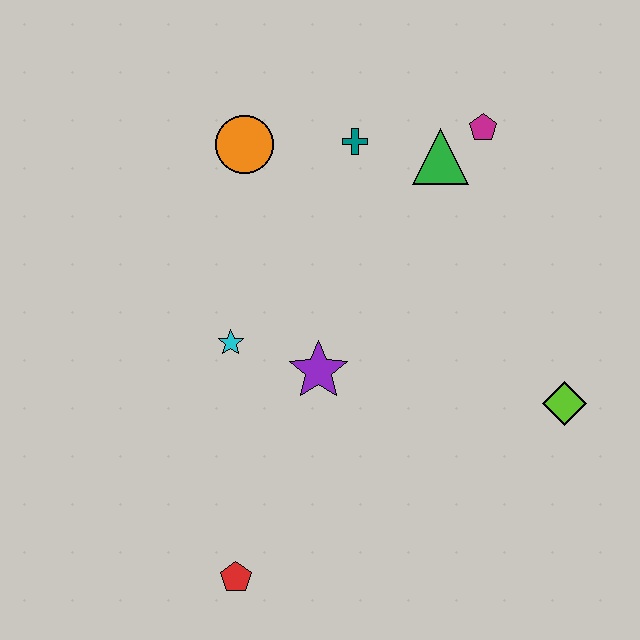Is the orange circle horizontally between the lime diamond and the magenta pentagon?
No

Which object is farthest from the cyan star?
The lime diamond is farthest from the cyan star.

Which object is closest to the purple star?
The cyan star is closest to the purple star.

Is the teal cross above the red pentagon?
Yes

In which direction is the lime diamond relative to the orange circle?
The lime diamond is to the right of the orange circle.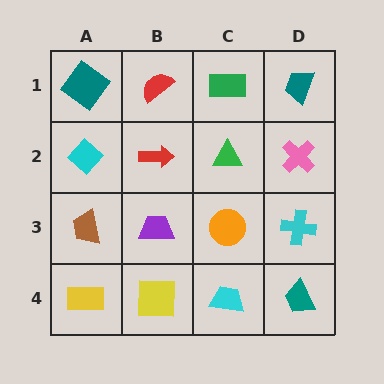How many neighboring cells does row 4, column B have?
3.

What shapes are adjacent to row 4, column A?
A brown trapezoid (row 3, column A), a yellow square (row 4, column B).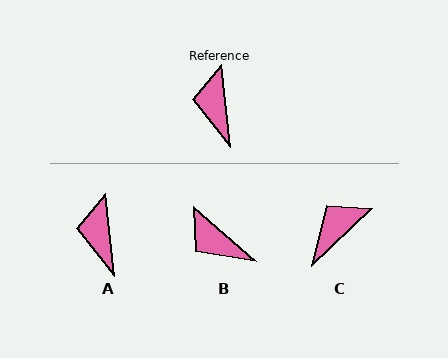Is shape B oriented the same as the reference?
No, it is off by about 43 degrees.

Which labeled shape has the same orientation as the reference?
A.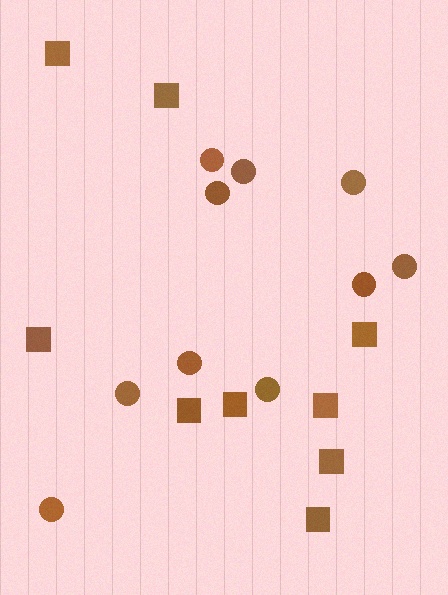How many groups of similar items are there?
There are 2 groups: one group of squares (9) and one group of circles (10).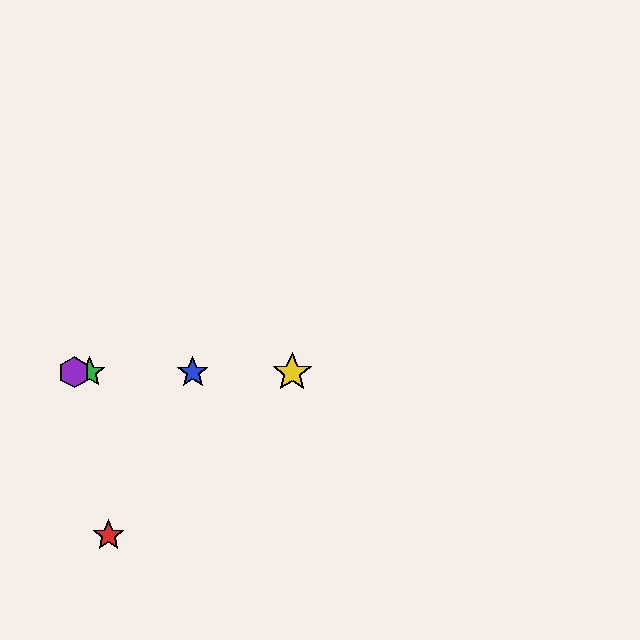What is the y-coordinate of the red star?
The red star is at y≈536.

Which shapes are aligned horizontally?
The blue star, the green star, the yellow star, the purple hexagon are aligned horizontally.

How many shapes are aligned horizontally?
4 shapes (the blue star, the green star, the yellow star, the purple hexagon) are aligned horizontally.